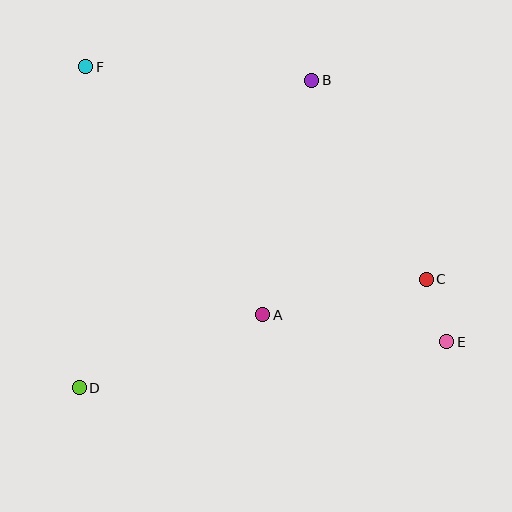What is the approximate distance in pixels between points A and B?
The distance between A and B is approximately 240 pixels.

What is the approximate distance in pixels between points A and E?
The distance between A and E is approximately 186 pixels.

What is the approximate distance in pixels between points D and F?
The distance between D and F is approximately 321 pixels.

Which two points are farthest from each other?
Points E and F are farthest from each other.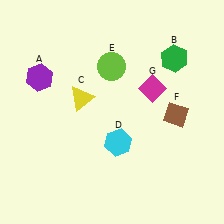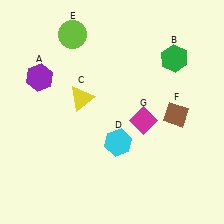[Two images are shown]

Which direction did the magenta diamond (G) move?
The magenta diamond (G) moved down.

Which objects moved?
The objects that moved are: the lime circle (E), the magenta diamond (G).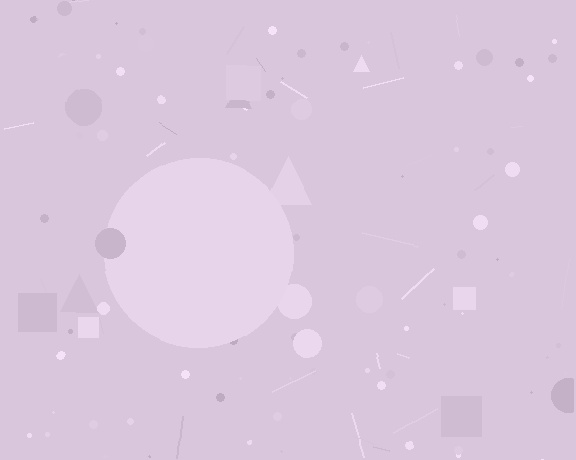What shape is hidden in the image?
A circle is hidden in the image.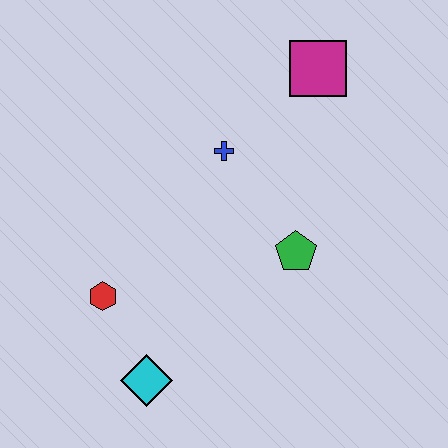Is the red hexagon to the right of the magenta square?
No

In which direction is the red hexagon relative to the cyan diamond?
The red hexagon is above the cyan diamond.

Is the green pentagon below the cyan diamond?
No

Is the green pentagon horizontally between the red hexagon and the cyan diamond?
No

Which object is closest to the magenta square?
The blue cross is closest to the magenta square.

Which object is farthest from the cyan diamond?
The magenta square is farthest from the cyan diamond.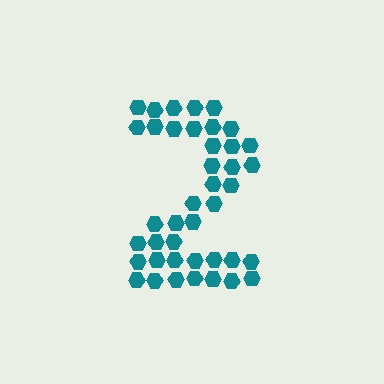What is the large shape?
The large shape is the digit 2.